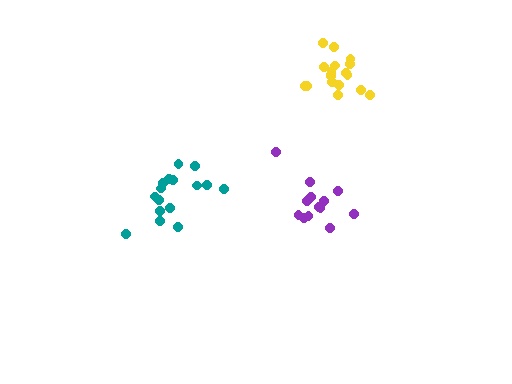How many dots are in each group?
Group 1: 18 dots, Group 2: 16 dots, Group 3: 13 dots (47 total).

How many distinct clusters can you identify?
There are 3 distinct clusters.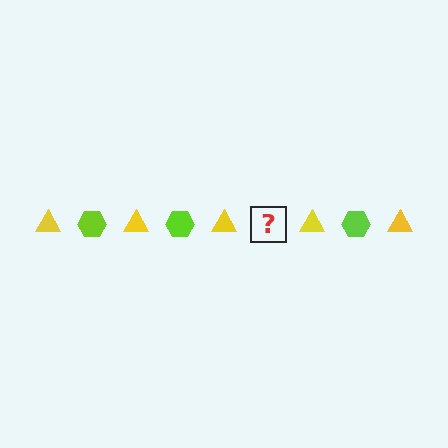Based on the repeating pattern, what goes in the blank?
The blank should be a lime hexagon.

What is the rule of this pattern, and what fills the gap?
The rule is that the pattern alternates between yellow triangle and lime hexagon. The gap should be filled with a lime hexagon.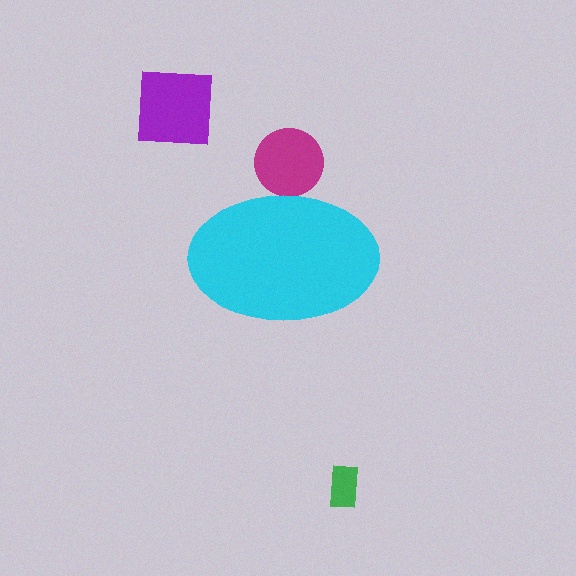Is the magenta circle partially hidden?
Yes, the magenta circle is partially hidden behind the cyan ellipse.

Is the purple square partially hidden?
No, the purple square is fully visible.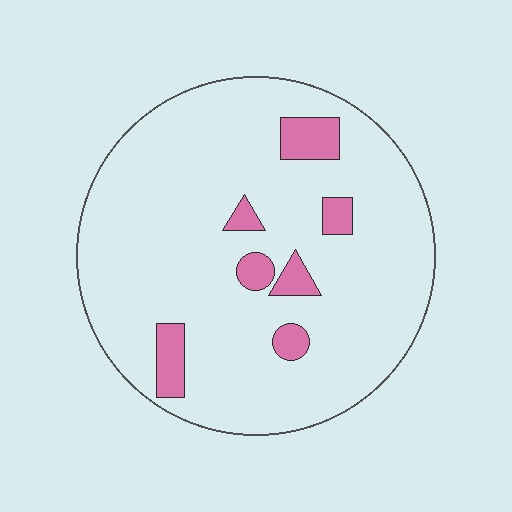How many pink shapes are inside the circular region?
7.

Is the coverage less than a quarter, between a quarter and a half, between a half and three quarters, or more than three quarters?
Less than a quarter.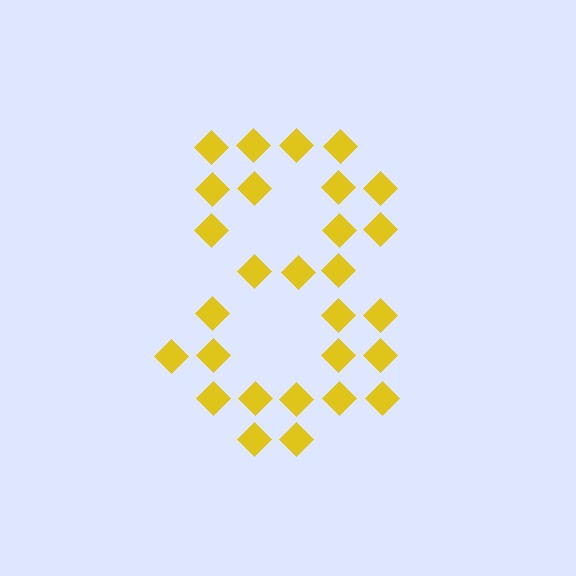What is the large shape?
The large shape is the digit 8.